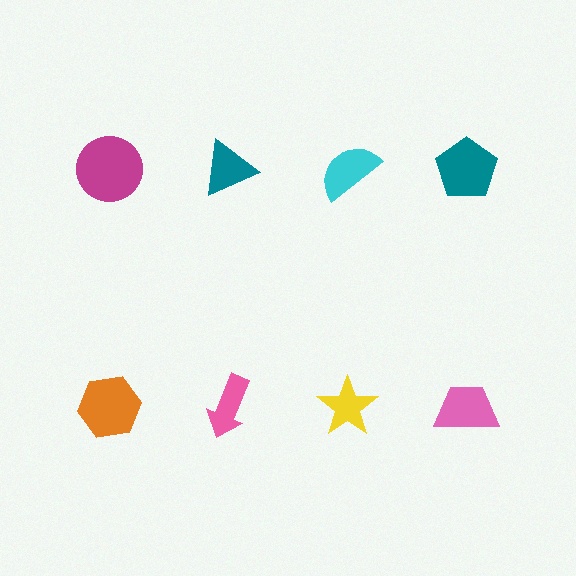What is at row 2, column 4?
A pink trapezoid.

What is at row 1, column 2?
A teal triangle.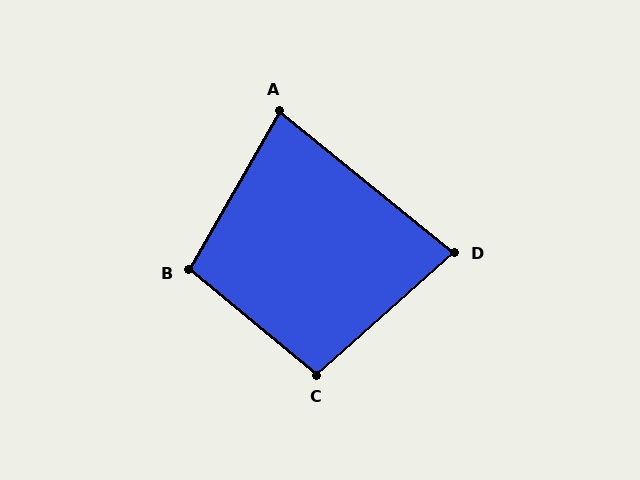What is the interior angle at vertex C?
Approximately 99 degrees (obtuse).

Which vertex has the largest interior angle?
B, at approximately 99 degrees.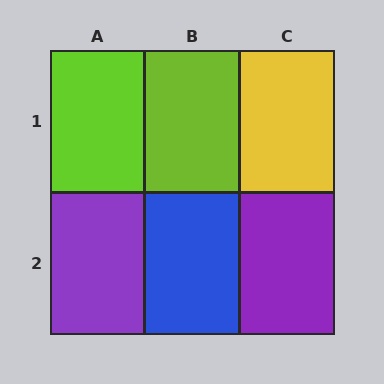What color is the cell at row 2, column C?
Purple.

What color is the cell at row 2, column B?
Blue.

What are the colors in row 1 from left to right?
Lime, lime, yellow.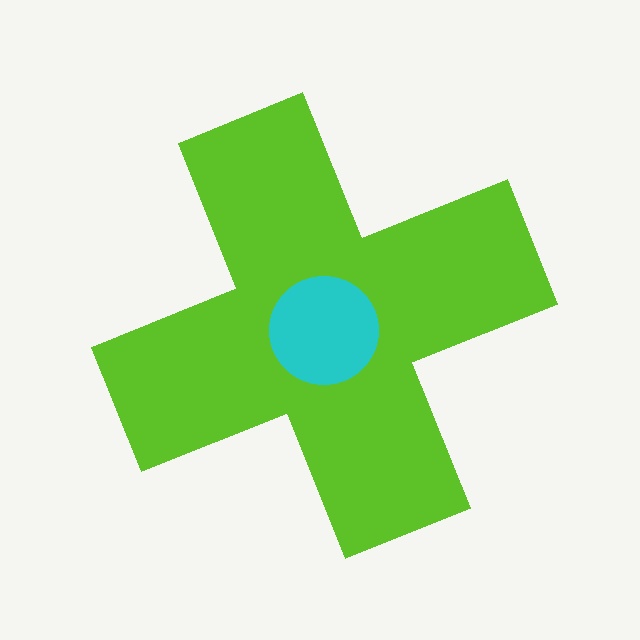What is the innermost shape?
The cyan circle.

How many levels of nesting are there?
2.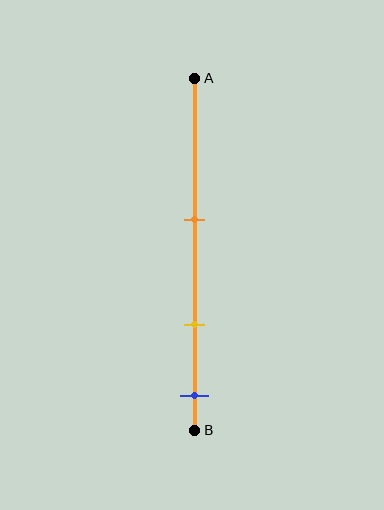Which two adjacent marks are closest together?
The yellow and blue marks are the closest adjacent pair.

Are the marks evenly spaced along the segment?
Yes, the marks are approximately evenly spaced.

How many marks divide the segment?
There are 3 marks dividing the segment.